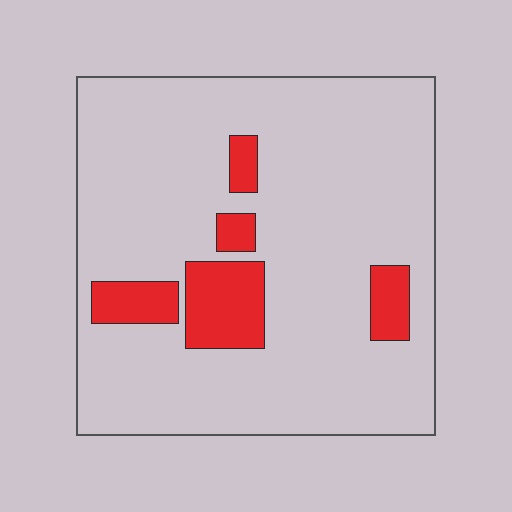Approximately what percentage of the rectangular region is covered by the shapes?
Approximately 15%.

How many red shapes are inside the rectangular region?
5.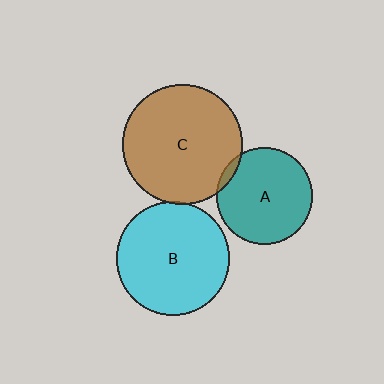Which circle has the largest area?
Circle C (brown).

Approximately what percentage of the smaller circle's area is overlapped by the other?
Approximately 5%.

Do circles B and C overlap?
Yes.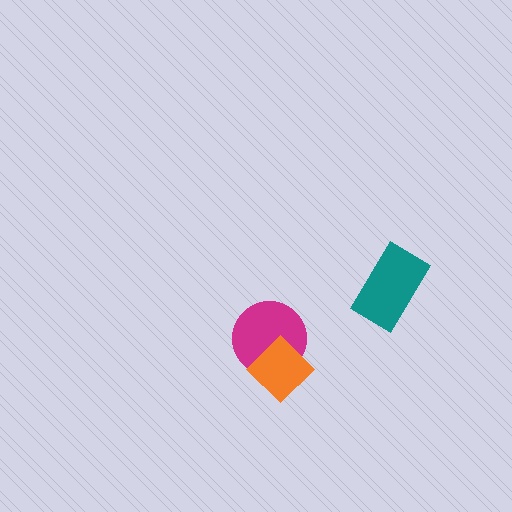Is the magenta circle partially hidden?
Yes, it is partially covered by another shape.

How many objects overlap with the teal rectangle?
0 objects overlap with the teal rectangle.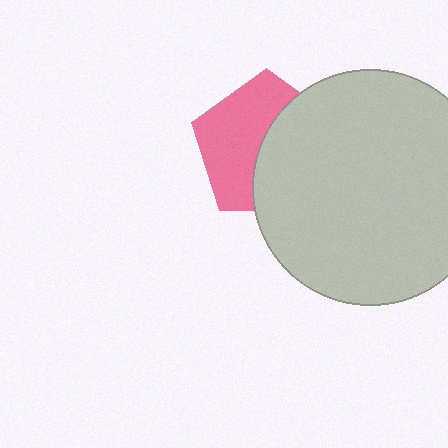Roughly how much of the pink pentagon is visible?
About half of it is visible (roughly 51%).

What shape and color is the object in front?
The object in front is a light gray circle.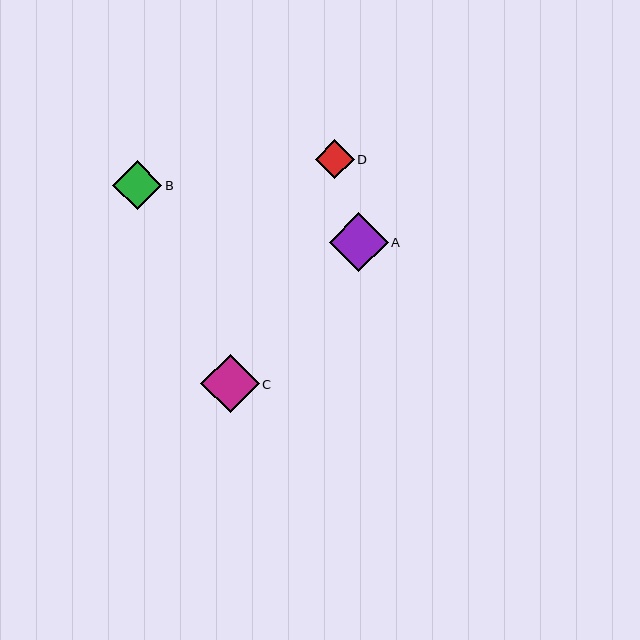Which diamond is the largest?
Diamond A is the largest with a size of approximately 59 pixels.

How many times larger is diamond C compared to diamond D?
Diamond C is approximately 1.5 times the size of diamond D.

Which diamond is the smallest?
Diamond D is the smallest with a size of approximately 38 pixels.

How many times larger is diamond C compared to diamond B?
Diamond C is approximately 1.2 times the size of diamond B.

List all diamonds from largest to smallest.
From largest to smallest: A, C, B, D.